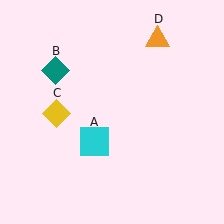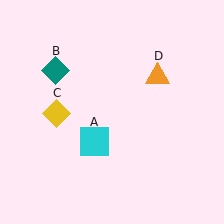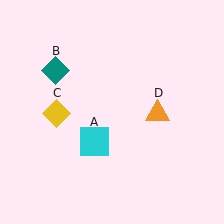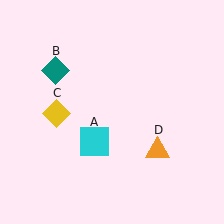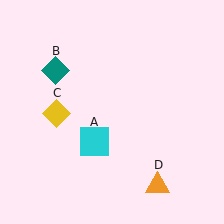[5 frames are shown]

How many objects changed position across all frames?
1 object changed position: orange triangle (object D).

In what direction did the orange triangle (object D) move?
The orange triangle (object D) moved down.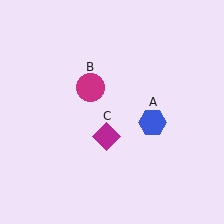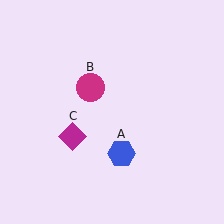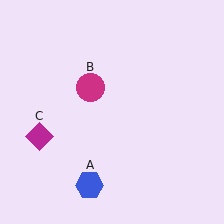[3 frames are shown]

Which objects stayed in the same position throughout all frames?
Magenta circle (object B) remained stationary.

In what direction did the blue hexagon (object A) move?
The blue hexagon (object A) moved down and to the left.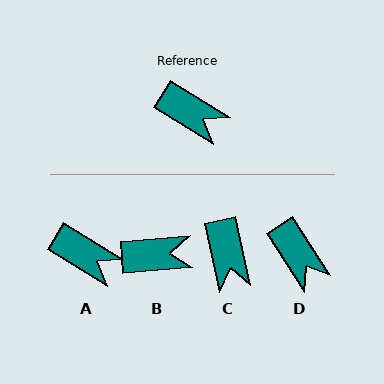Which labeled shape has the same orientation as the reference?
A.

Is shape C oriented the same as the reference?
No, it is off by about 46 degrees.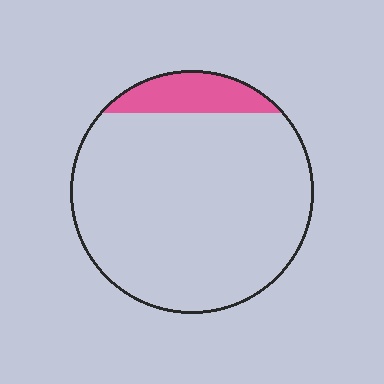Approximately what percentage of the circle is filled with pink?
Approximately 10%.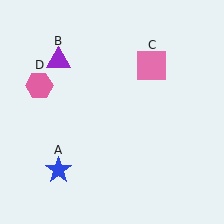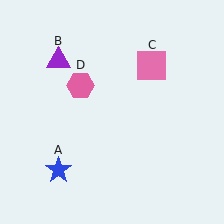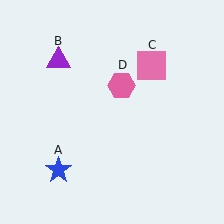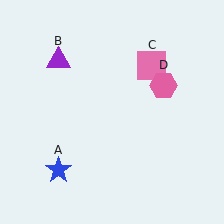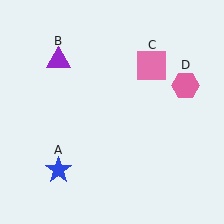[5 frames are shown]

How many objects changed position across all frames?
1 object changed position: pink hexagon (object D).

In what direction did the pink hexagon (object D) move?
The pink hexagon (object D) moved right.